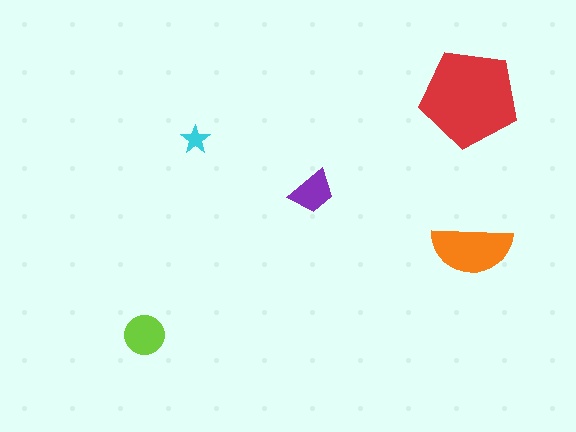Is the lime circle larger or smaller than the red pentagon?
Smaller.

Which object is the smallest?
The cyan star.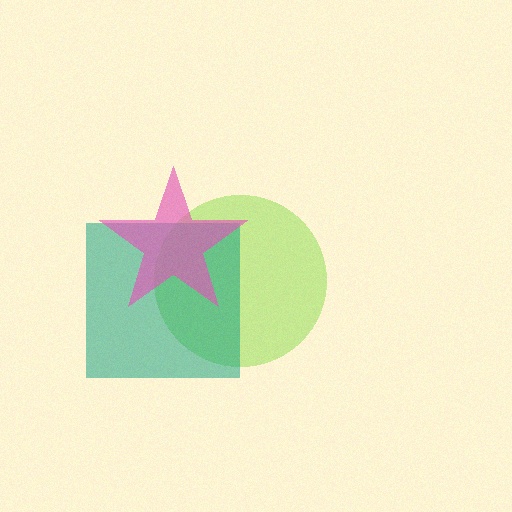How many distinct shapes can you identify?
There are 3 distinct shapes: a lime circle, a teal square, a pink star.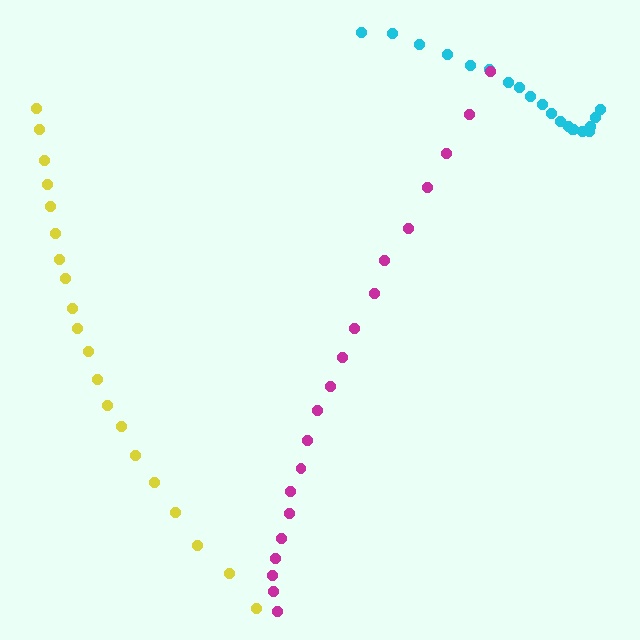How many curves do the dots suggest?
There are 3 distinct paths.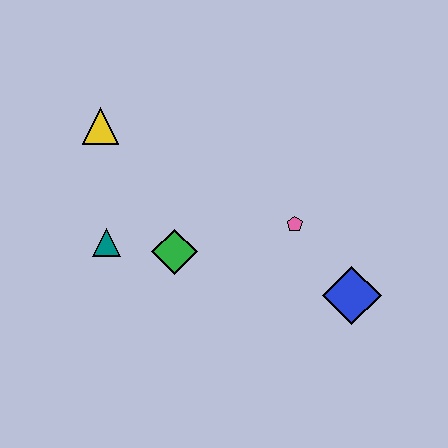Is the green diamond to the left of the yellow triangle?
No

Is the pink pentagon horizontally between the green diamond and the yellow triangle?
No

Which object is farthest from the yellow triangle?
The blue diamond is farthest from the yellow triangle.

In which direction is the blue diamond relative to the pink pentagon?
The blue diamond is below the pink pentagon.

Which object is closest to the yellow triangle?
The teal triangle is closest to the yellow triangle.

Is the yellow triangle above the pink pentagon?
Yes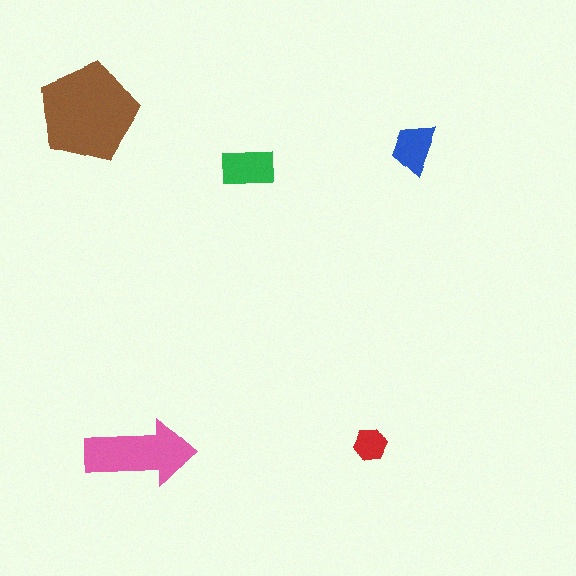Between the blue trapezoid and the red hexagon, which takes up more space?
The blue trapezoid.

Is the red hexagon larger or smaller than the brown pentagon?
Smaller.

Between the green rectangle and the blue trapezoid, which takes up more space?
The green rectangle.